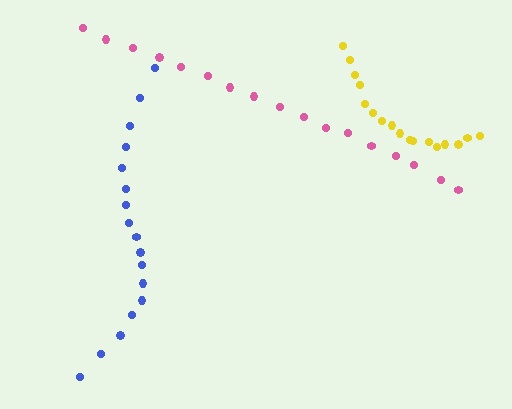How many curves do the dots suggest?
There are 3 distinct paths.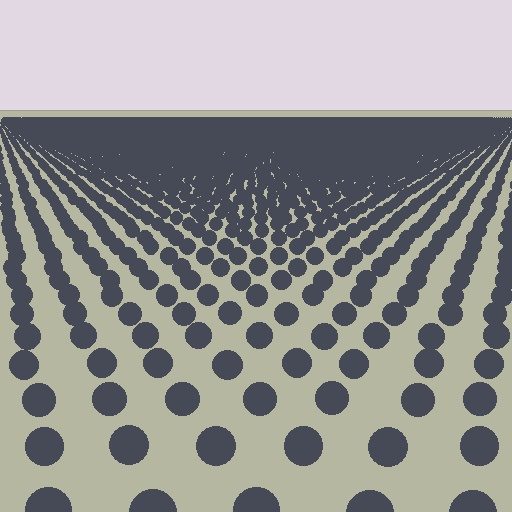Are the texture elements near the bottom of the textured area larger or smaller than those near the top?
Larger. Near the bottom, elements are closer to the viewer and appear at a bigger on-screen size.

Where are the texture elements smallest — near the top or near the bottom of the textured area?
Near the top.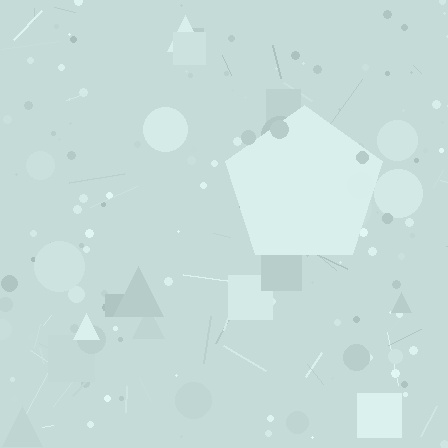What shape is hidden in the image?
A pentagon is hidden in the image.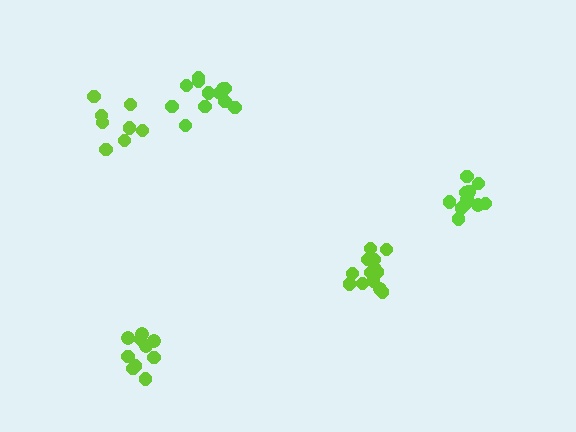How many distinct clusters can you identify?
There are 5 distinct clusters.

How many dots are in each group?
Group 1: 13 dots, Group 2: 12 dots, Group 3: 10 dots, Group 4: 8 dots, Group 5: 12 dots (55 total).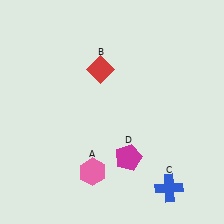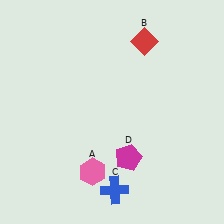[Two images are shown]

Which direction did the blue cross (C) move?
The blue cross (C) moved left.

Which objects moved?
The objects that moved are: the red diamond (B), the blue cross (C).